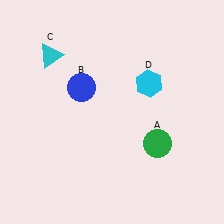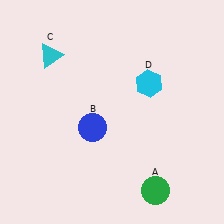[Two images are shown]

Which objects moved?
The objects that moved are: the green circle (A), the blue circle (B).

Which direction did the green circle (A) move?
The green circle (A) moved down.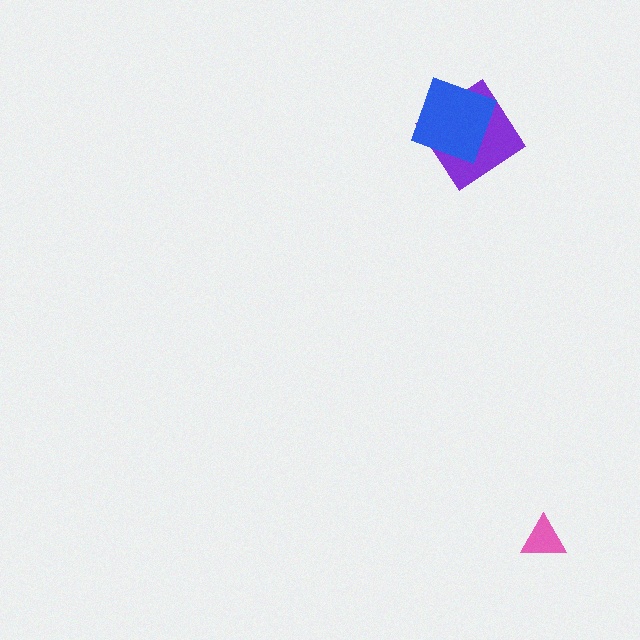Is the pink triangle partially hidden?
No, no other shape covers it.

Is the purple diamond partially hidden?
Yes, it is partially covered by another shape.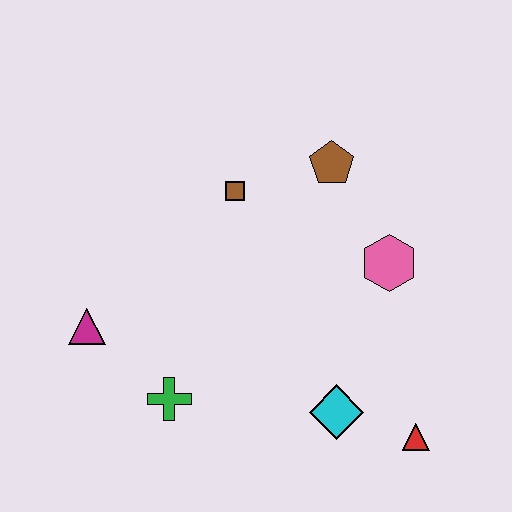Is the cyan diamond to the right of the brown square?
Yes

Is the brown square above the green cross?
Yes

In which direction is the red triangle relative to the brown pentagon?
The red triangle is below the brown pentagon.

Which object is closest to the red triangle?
The cyan diamond is closest to the red triangle.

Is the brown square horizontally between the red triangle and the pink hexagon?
No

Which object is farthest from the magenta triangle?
The red triangle is farthest from the magenta triangle.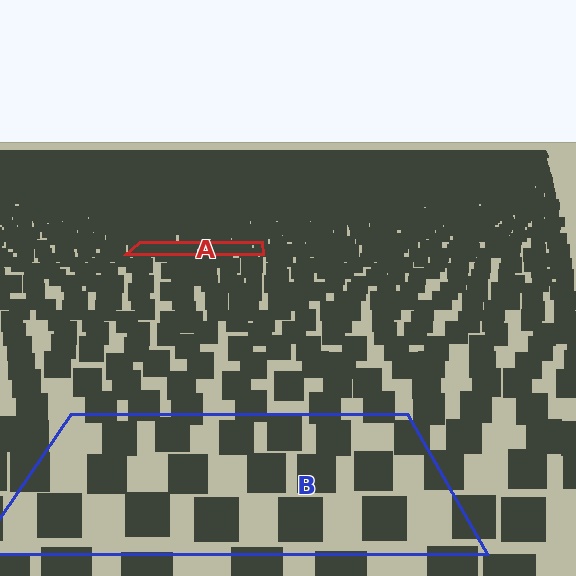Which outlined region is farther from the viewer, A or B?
Region A is farther from the viewer — the texture elements inside it appear smaller and more densely packed.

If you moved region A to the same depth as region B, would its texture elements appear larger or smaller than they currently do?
They would appear larger. At a closer depth, the same texture elements are projected at a bigger on-screen size.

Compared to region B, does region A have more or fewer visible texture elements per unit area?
Region A has more texture elements per unit area — they are packed more densely because it is farther away.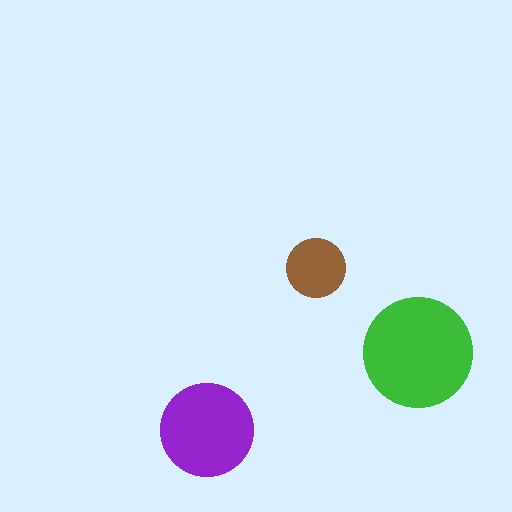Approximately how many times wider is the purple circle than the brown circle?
About 1.5 times wider.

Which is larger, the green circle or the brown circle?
The green one.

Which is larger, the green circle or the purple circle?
The green one.